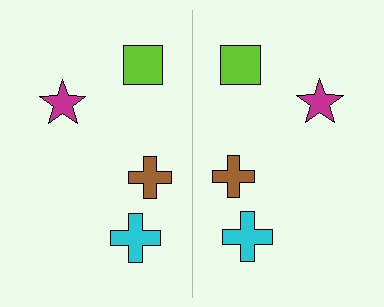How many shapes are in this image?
There are 8 shapes in this image.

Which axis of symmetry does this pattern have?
The pattern has a vertical axis of symmetry running through the center of the image.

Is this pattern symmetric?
Yes, this pattern has bilateral (reflection) symmetry.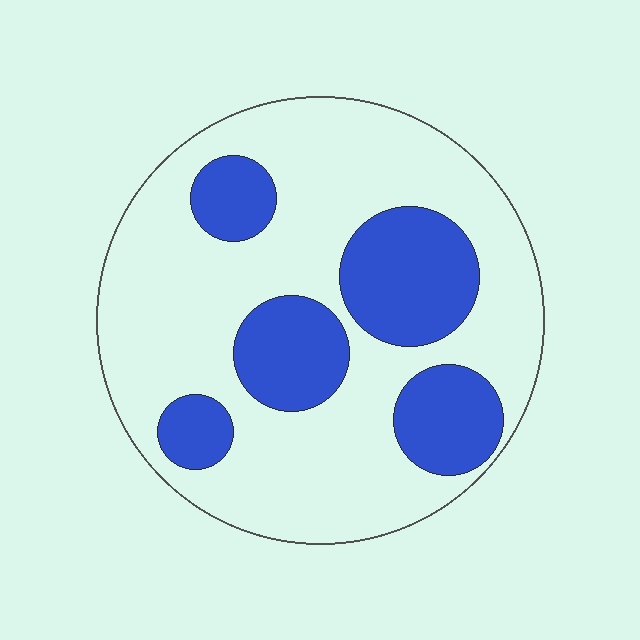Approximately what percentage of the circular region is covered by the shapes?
Approximately 30%.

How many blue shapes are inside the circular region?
5.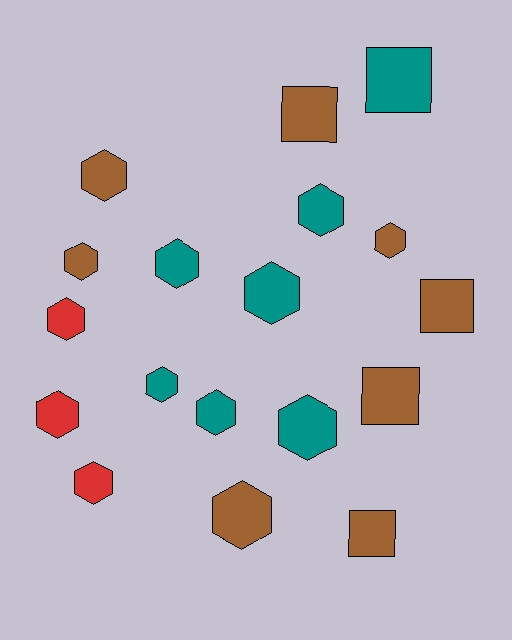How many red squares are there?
There are no red squares.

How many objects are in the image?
There are 18 objects.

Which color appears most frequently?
Brown, with 8 objects.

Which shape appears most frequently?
Hexagon, with 13 objects.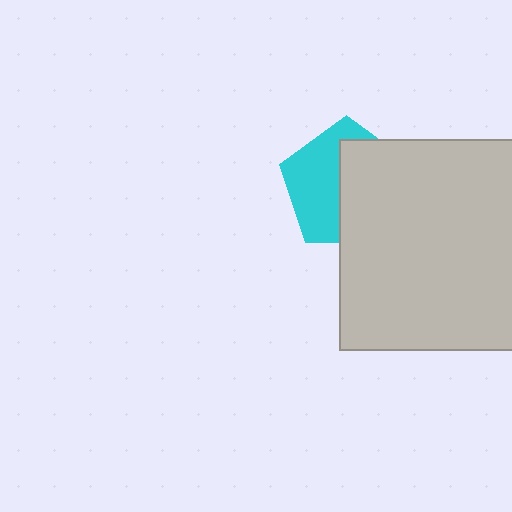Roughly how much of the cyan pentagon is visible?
About half of it is visible (roughly 47%).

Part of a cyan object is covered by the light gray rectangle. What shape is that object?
It is a pentagon.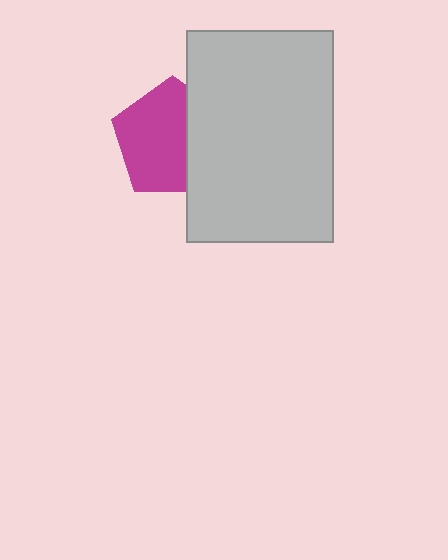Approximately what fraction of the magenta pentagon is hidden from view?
Roughly 36% of the magenta pentagon is hidden behind the light gray rectangle.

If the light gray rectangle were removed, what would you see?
You would see the complete magenta pentagon.